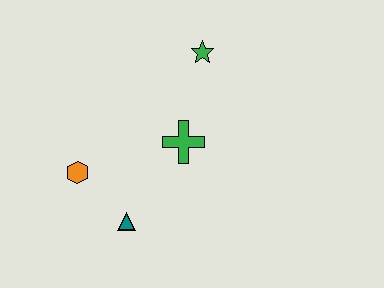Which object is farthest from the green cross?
The orange hexagon is farthest from the green cross.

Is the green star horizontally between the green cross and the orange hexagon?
No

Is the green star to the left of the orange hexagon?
No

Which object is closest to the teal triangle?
The orange hexagon is closest to the teal triangle.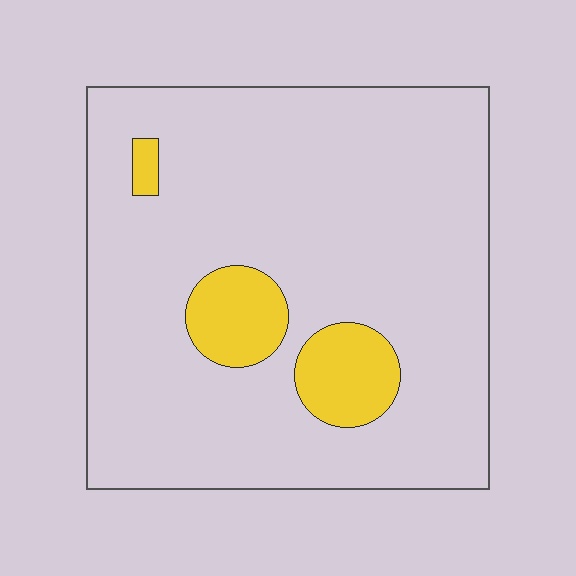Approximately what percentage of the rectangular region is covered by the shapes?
Approximately 10%.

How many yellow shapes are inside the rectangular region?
3.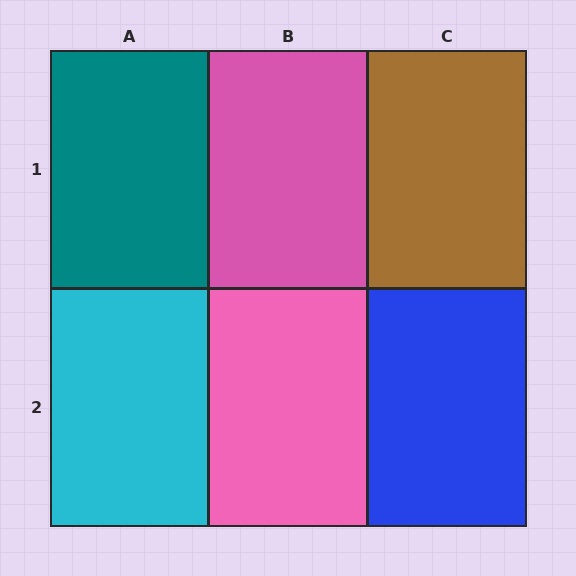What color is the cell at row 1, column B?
Pink.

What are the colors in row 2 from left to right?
Cyan, pink, blue.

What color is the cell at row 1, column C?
Brown.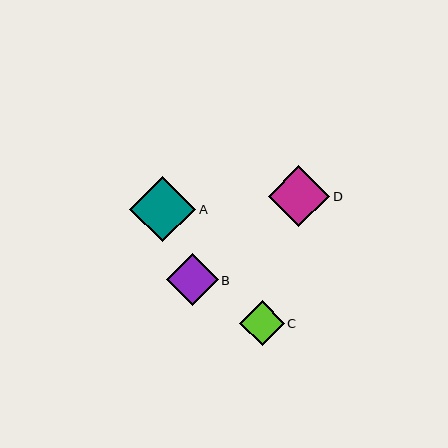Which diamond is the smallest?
Diamond C is the smallest with a size of approximately 45 pixels.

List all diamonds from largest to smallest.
From largest to smallest: A, D, B, C.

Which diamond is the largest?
Diamond A is the largest with a size of approximately 66 pixels.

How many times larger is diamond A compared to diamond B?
Diamond A is approximately 1.3 times the size of diamond B.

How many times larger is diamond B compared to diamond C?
Diamond B is approximately 1.2 times the size of diamond C.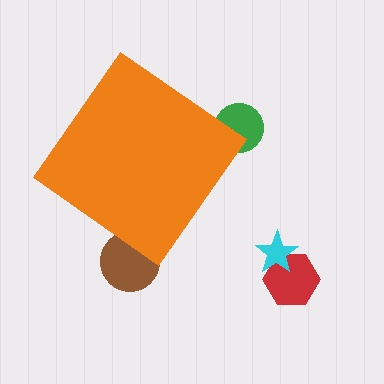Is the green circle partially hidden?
Yes, the green circle is partially hidden behind the orange diamond.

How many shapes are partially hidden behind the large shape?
2 shapes are partially hidden.